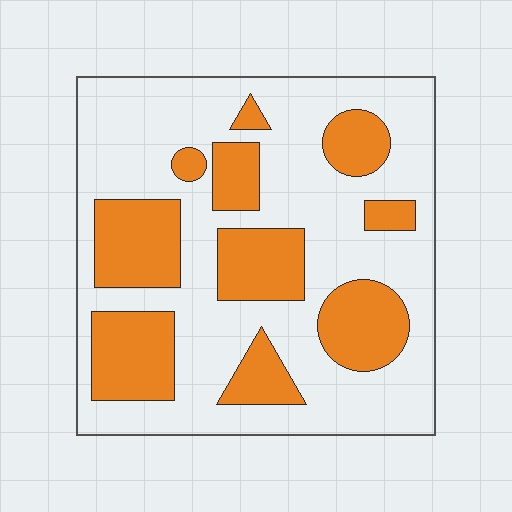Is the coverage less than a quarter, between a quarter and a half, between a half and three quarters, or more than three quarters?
Between a quarter and a half.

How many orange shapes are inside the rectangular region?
10.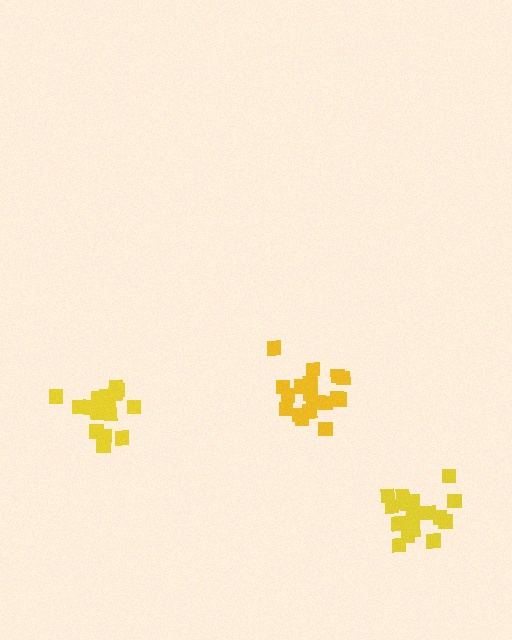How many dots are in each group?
Group 1: 20 dots, Group 2: 20 dots, Group 3: 20 dots (60 total).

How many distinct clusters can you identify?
There are 3 distinct clusters.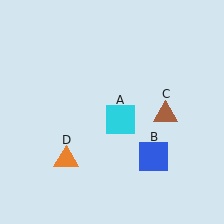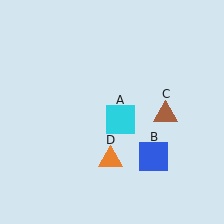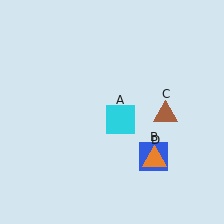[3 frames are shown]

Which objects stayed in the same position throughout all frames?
Cyan square (object A) and blue square (object B) and brown triangle (object C) remained stationary.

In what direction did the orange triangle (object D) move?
The orange triangle (object D) moved right.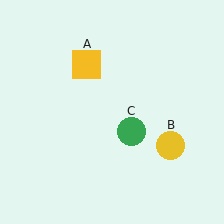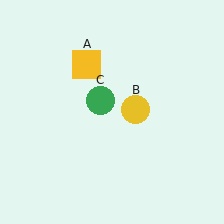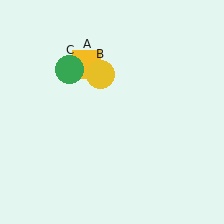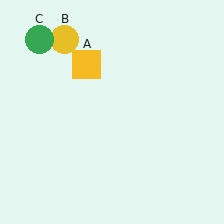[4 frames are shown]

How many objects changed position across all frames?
2 objects changed position: yellow circle (object B), green circle (object C).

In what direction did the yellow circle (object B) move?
The yellow circle (object B) moved up and to the left.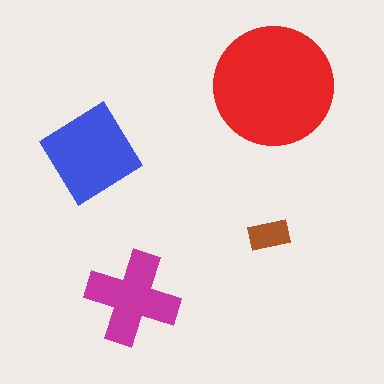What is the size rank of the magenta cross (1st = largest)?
3rd.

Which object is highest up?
The red circle is topmost.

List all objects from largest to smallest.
The red circle, the blue diamond, the magenta cross, the brown rectangle.